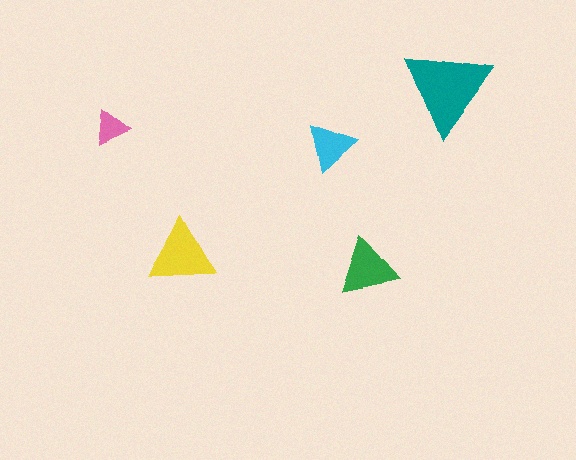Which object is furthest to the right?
The teal triangle is rightmost.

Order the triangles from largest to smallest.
the teal one, the yellow one, the green one, the cyan one, the pink one.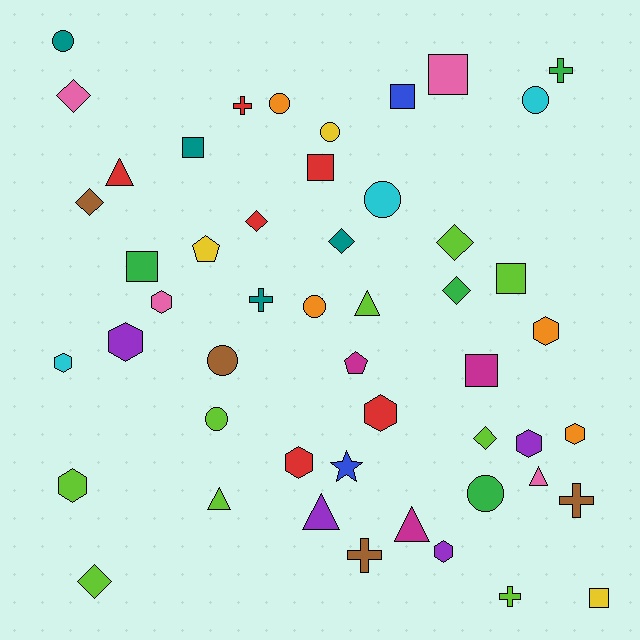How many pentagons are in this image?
There are 2 pentagons.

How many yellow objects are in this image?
There are 3 yellow objects.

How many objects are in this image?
There are 50 objects.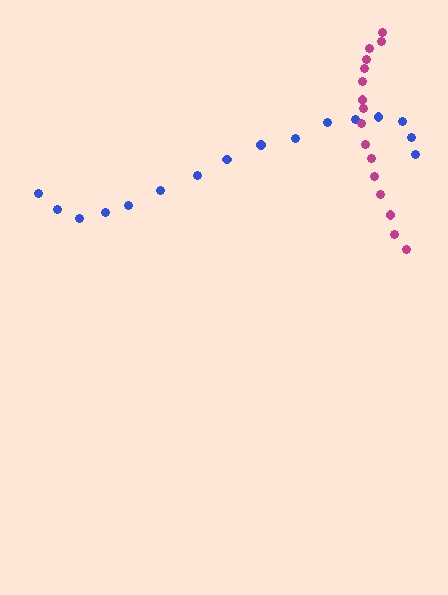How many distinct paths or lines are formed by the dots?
There are 2 distinct paths.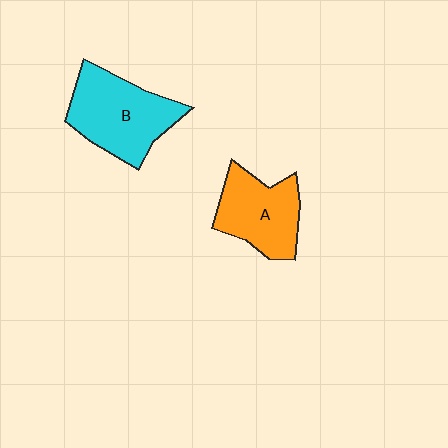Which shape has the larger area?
Shape B (cyan).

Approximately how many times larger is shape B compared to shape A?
Approximately 1.3 times.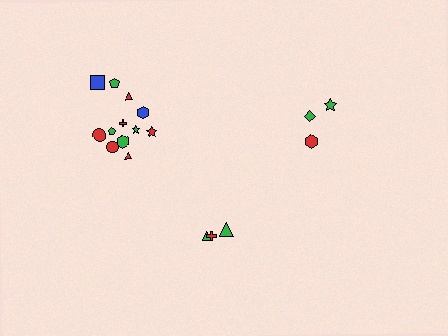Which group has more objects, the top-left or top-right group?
The top-left group.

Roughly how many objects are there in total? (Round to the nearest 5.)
Roughly 20 objects in total.